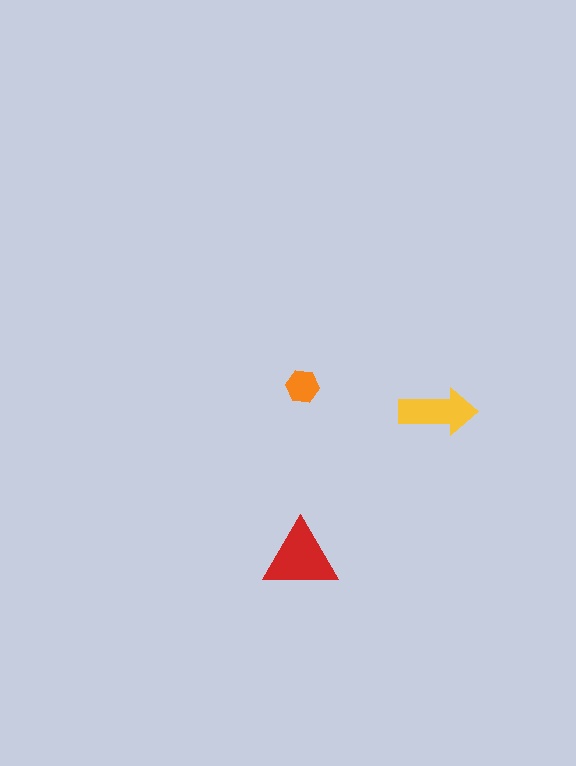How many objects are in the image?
There are 3 objects in the image.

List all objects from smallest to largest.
The orange hexagon, the yellow arrow, the red triangle.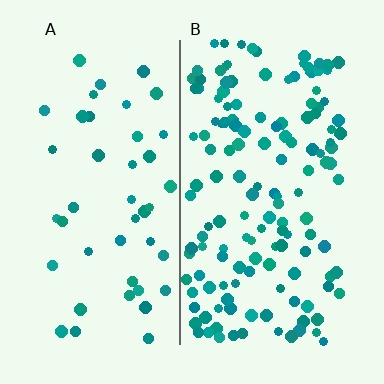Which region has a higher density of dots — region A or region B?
B (the right).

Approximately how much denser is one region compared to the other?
Approximately 3.1× — region B over region A.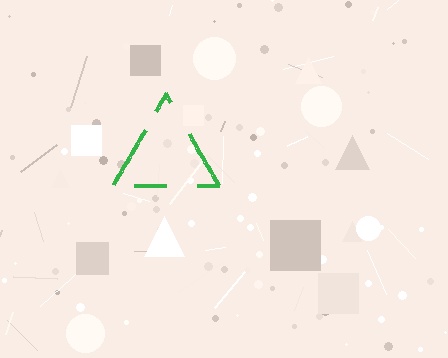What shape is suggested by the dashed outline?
The dashed outline suggests a triangle.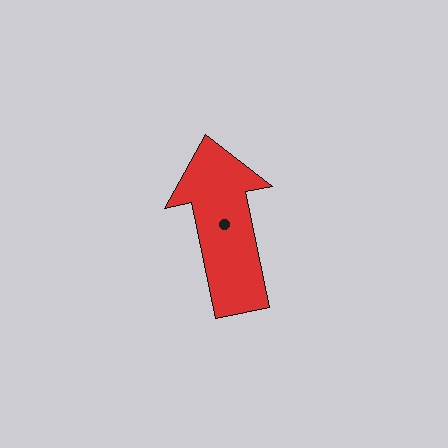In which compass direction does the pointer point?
North.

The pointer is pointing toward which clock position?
Roughly 12 o'clock.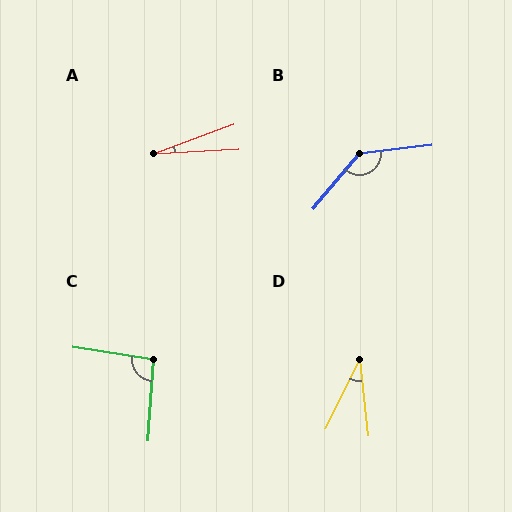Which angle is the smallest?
A, at approximately 17 degrees.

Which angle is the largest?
B, at approximately 137 degrees.